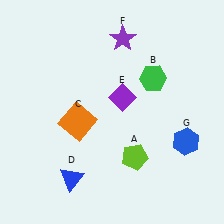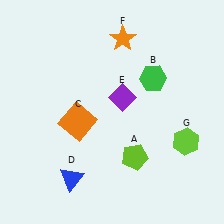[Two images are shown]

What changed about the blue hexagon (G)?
In Image 1, G is blue. In Image 2, it changed to lime.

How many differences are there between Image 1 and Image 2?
There are 2 differences between the two images.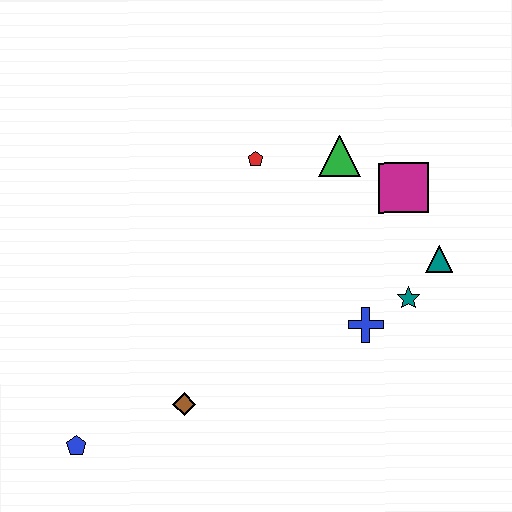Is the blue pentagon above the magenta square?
No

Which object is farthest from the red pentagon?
The blue pentagon is farthest from the red pentagon.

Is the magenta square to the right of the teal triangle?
No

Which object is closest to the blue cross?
The teal star is closest to the blue cross.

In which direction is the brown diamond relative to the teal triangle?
The brown diamond is to the left of the teal triangle.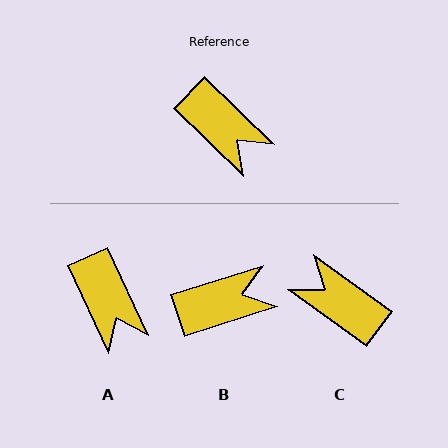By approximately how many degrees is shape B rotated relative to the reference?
Approximately 62 degrees counter-clockwise.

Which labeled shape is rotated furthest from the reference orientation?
C, about 172 degrees away.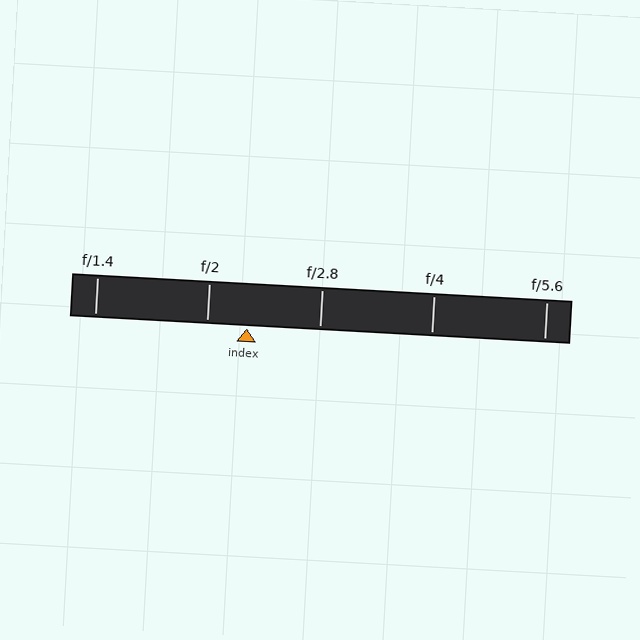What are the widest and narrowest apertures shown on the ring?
The widest aperture shown is f/1.4 and the narrowest is f/5.6.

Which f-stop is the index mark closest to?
The index mark is closest to f/2.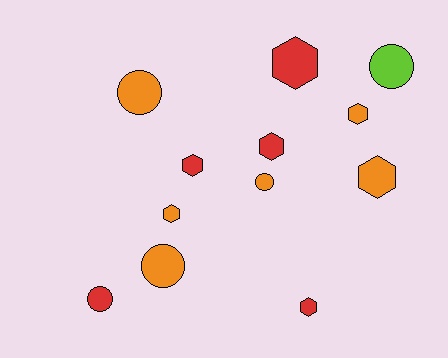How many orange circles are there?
There are 3 orange circles.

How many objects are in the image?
There are 12 objects.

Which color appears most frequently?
Orange, with 6 objects.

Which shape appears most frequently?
Hexagon, with 7 objects.